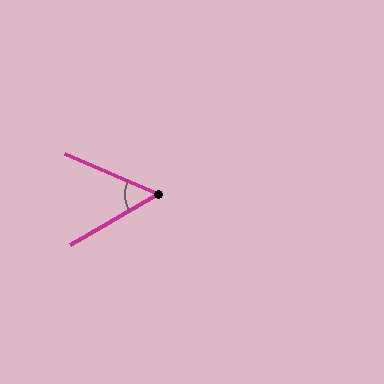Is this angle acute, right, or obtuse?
It is acute.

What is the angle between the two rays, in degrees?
Approximately 53 degrees.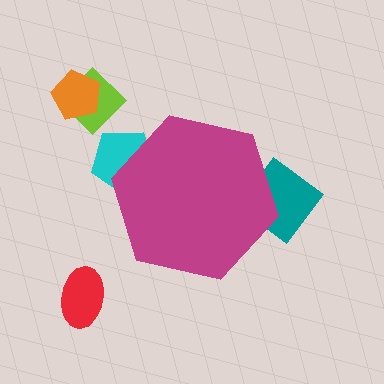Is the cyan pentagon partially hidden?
Yes, the cyan pentagon is partially hidden behind the magenta hexagon.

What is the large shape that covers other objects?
A magenta hexagon.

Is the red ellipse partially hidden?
No, the red ellipse is fully visible.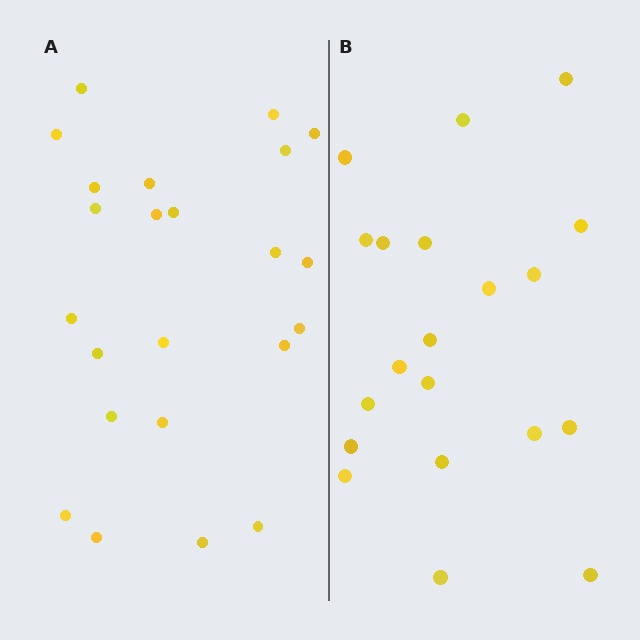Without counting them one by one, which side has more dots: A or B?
Region A (the left region) has more dots.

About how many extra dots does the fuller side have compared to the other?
Region A has just a few more — roughly 2 or 3 more dots than region B.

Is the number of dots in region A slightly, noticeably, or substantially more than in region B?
Region A has only slightly more — the two regions are fairly close. The ratio is roughly 1.1 to 1.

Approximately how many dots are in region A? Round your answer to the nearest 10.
About 20 dots. (The exact count is 23, which rounds to 20.)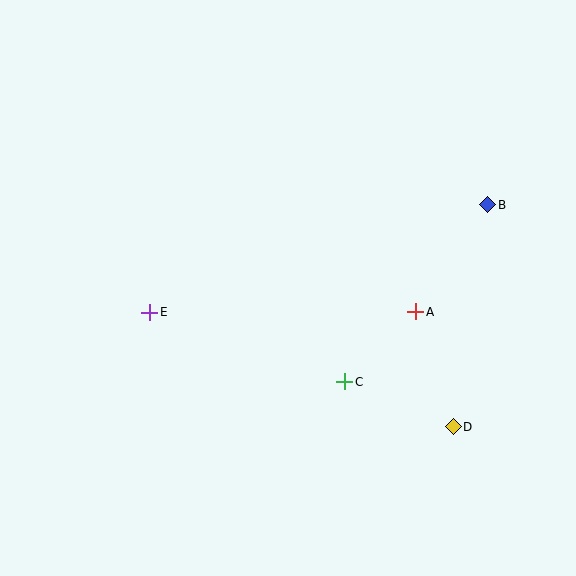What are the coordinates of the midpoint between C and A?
The midpoint between C and A is at (380, 347).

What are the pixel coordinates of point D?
Point D is at (453, 427).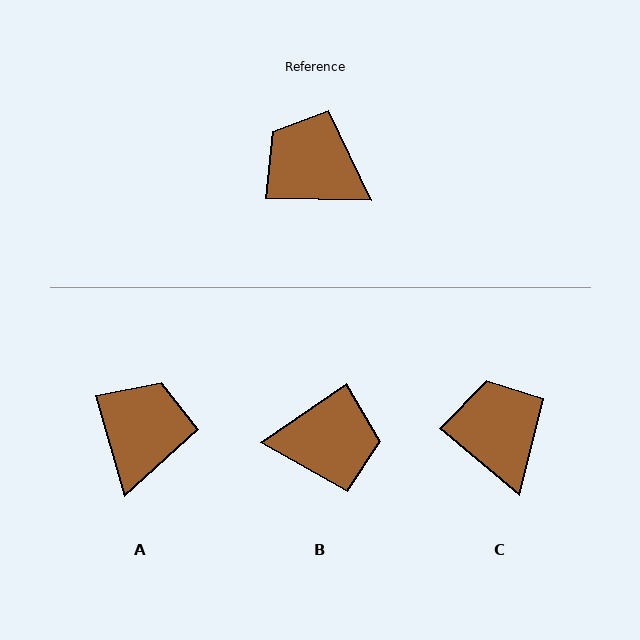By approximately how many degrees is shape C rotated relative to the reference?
Approximately 39 degrees clockwise.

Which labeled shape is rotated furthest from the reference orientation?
B, about 145 degrees away.